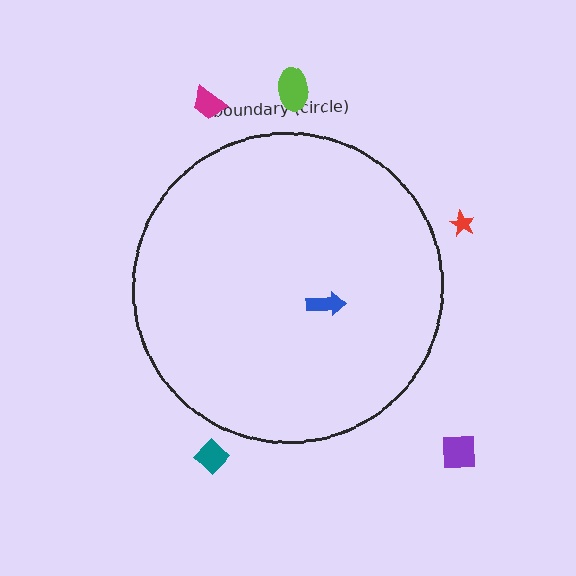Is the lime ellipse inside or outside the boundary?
Outside.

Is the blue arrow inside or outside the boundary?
Inside.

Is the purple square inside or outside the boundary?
Outside.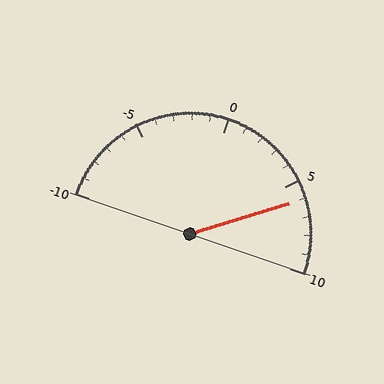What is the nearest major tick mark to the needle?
The nearest major tick mark is 5.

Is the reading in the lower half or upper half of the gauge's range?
The reading is in the upper half of the range (-10 to 10).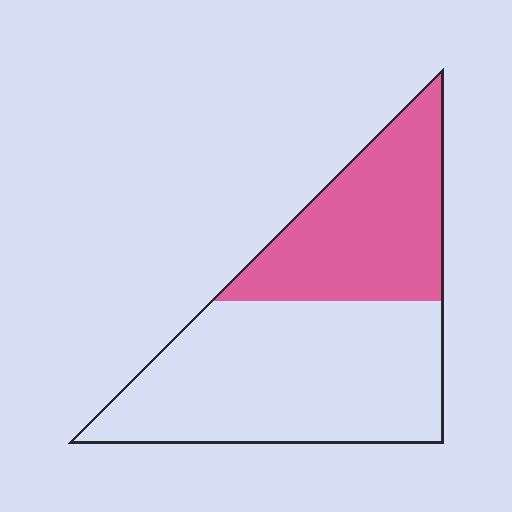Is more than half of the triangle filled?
No.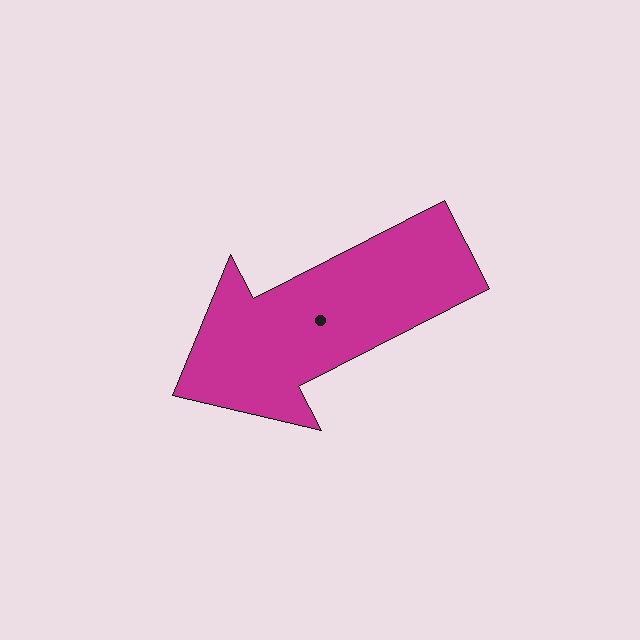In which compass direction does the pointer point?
Southwest.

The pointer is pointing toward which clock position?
Roughly 8 o'clock.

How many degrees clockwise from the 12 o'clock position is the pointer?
Approximately 243 degrees.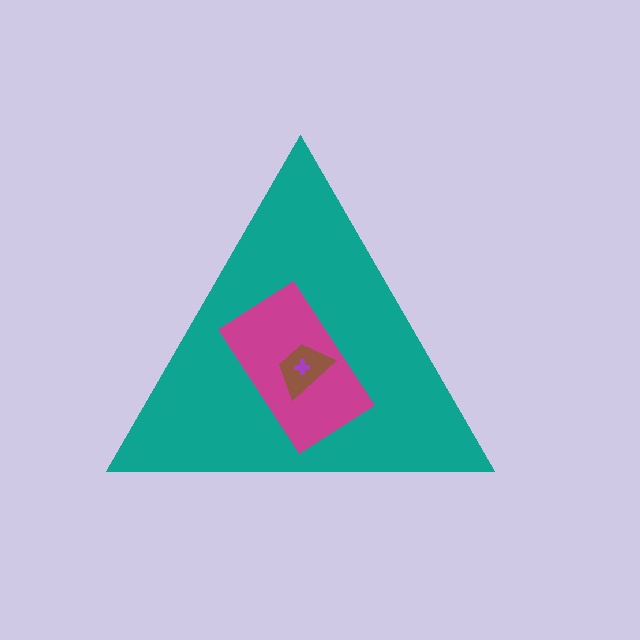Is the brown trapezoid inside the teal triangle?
Yes.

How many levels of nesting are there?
4.